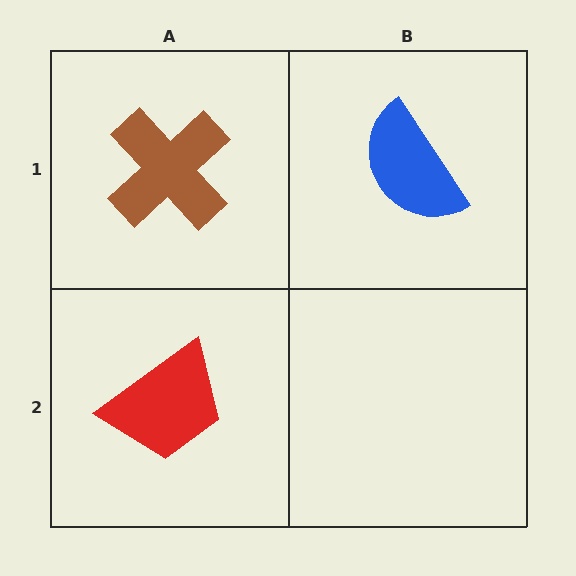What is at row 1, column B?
A blue semicircle.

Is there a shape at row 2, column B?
No, that cell is empty.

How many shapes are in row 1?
2 shapes.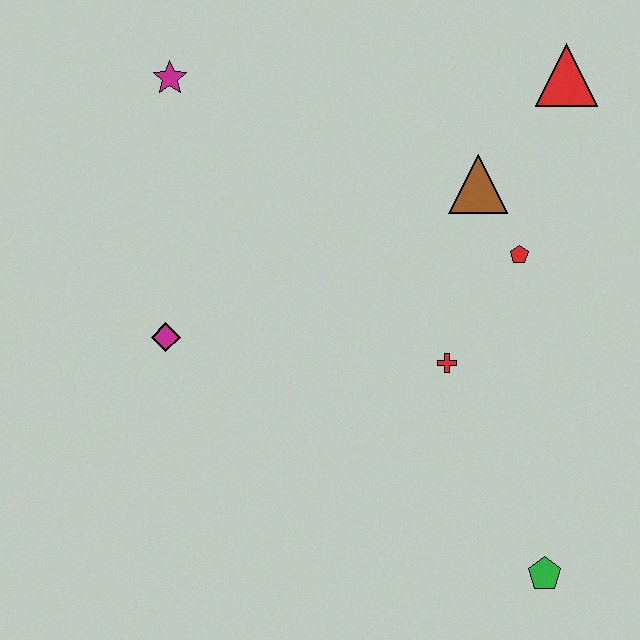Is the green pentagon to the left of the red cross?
No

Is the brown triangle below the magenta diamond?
No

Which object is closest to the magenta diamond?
The magenta star is closest to the magenta diamond.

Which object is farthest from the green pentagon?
The magenta star is farthest from the green pentagon.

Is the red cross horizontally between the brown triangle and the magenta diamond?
Yes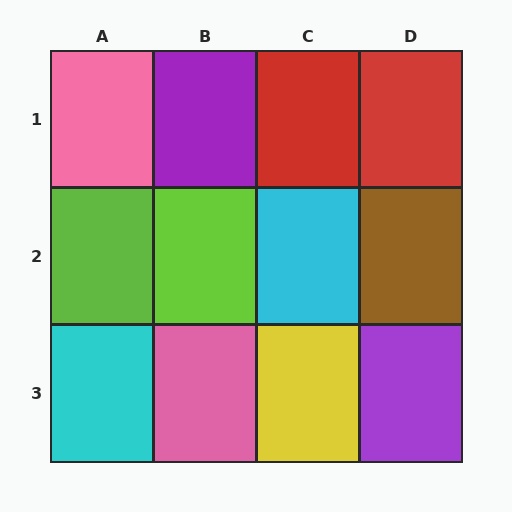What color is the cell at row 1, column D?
Red.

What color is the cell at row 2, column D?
Brown.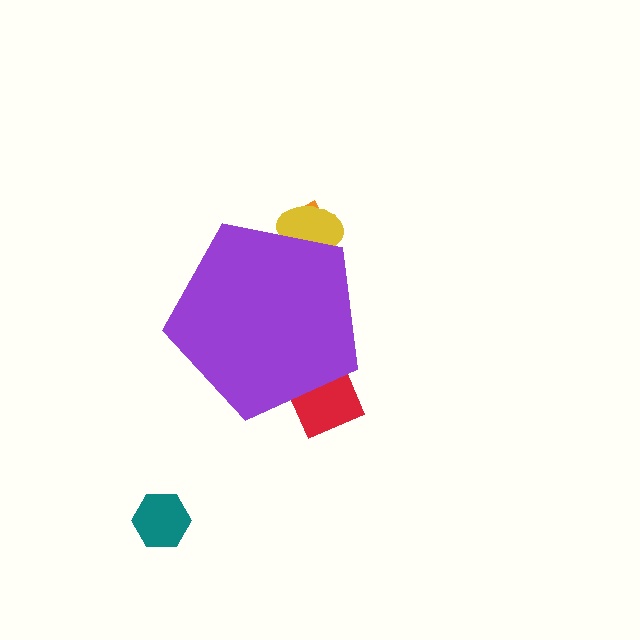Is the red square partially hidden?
Yes, the red square is partially hidden behind the purple pentagon.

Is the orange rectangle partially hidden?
Yes, the orange rectangle is partially hidden behind the purple pentagon.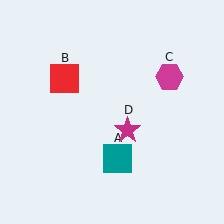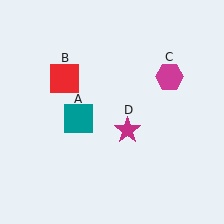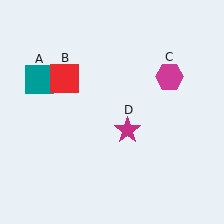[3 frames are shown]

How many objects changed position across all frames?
1 object changed position: teal square (object A).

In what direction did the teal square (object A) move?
The teal square (object A) moved up and to the left.